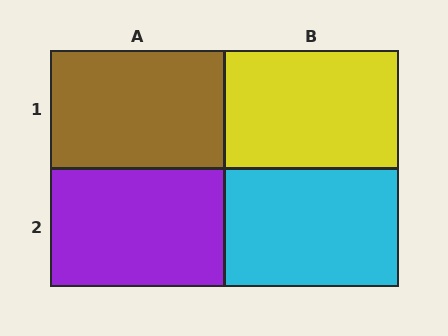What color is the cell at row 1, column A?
Brown.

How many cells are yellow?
1 cell is yellow.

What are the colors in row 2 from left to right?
Purple, cyan.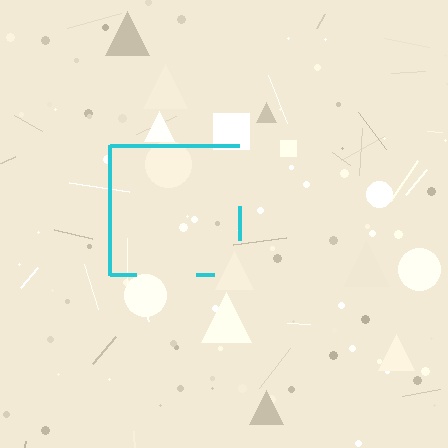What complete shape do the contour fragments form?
The contour fragments form a square.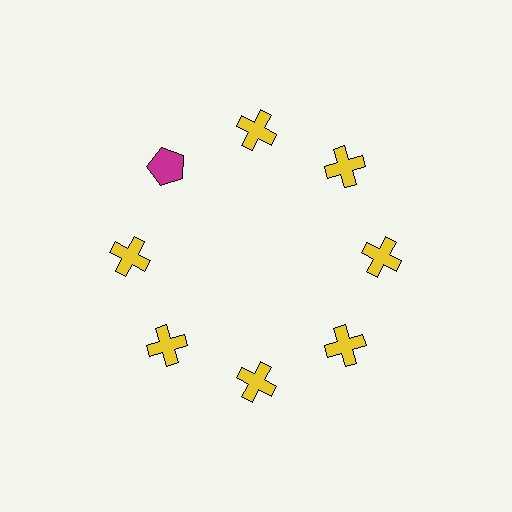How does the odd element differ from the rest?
It differs in both color (magenta instead of yellow) and shape (pentagon instead of cross).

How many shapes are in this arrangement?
There are 8 shapes arranged in a ring pattern.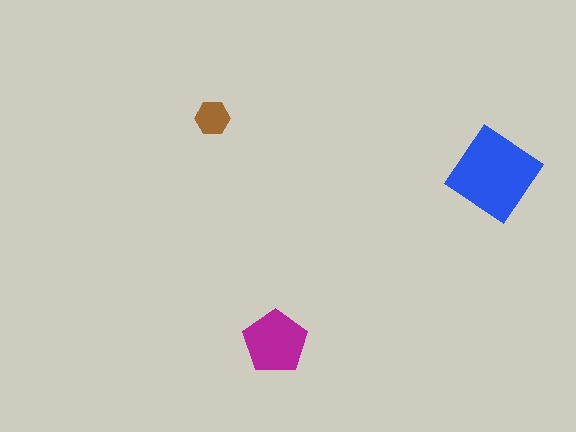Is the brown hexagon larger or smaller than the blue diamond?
Smaller.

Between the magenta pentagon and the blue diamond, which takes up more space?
The blue diamond.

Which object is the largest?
The blue diamond.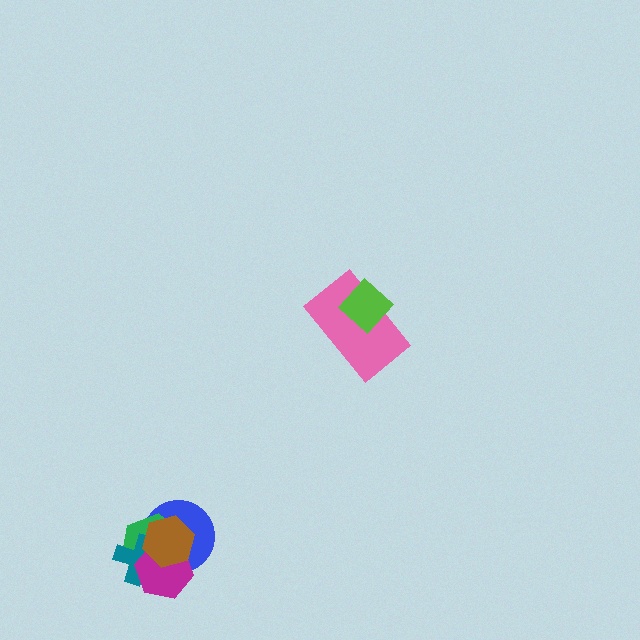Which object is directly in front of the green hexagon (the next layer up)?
The teal cross is directly in front of the green hexagon.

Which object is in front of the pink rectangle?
The lime diamond is in front of the pink rectangle.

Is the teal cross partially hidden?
Yes, it is partially covered by another shape.